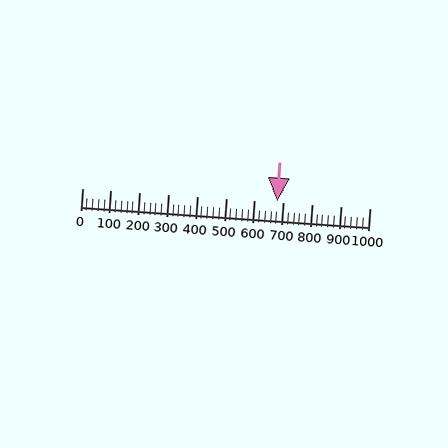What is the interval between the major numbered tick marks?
The major tick marks are spaced 100 units apart.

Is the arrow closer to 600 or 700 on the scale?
The arrow is closer to 700.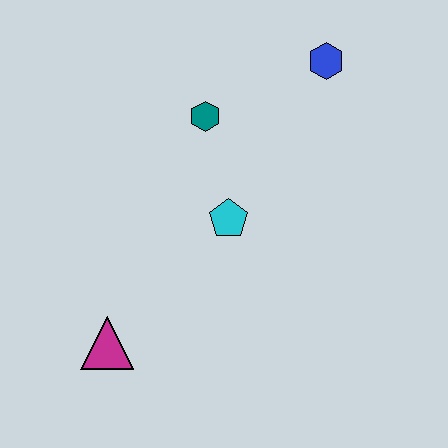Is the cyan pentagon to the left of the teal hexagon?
No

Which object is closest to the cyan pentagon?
The teal hexagon is closest to the cyan pentagon.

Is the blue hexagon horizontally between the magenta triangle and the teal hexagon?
No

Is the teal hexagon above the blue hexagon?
No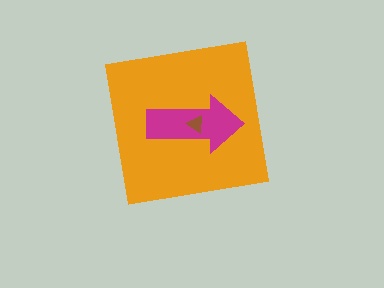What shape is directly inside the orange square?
The magenta arrow.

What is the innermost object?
The brown triangle.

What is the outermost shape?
The orange square.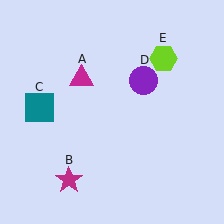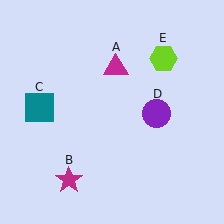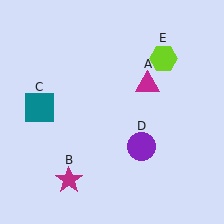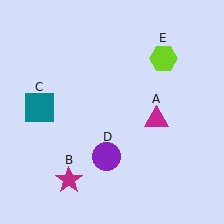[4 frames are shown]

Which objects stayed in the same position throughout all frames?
Magenta star (object B) and teal square (object C) and lime hexagon (object E) remained stationary.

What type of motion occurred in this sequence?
The magenta triangle (object A), purple circle (object D) rotated clockwise around the center of the scene.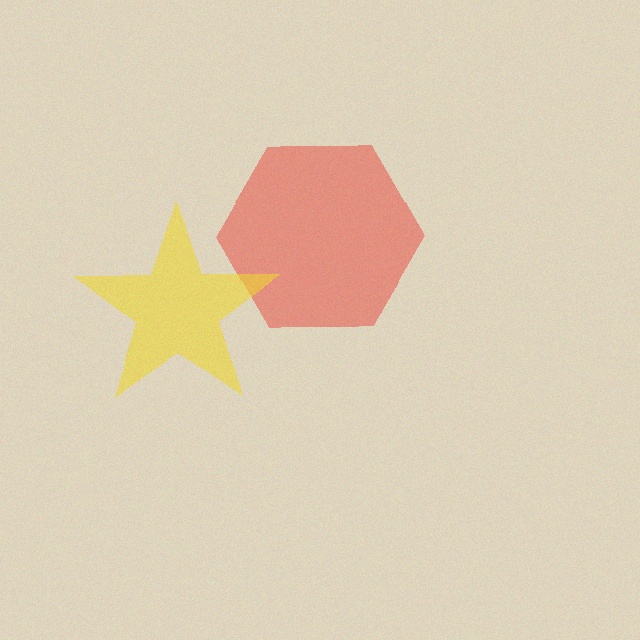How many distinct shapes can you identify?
There are 2 distinct shapes: a red hexagon, a yellow star.